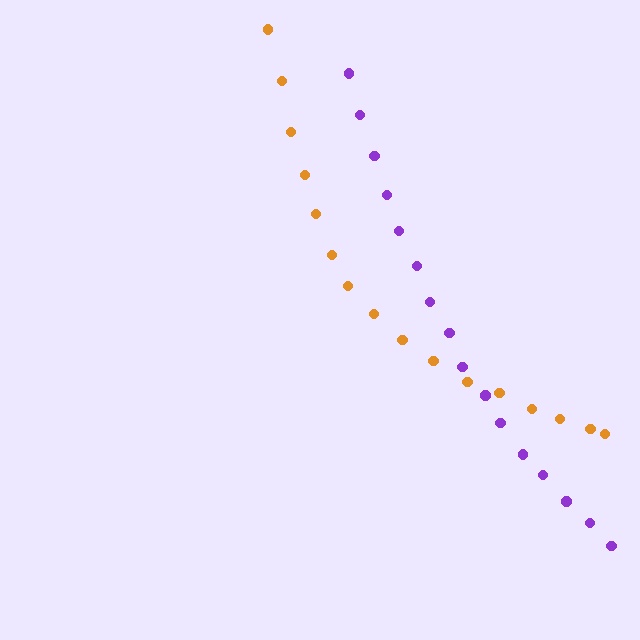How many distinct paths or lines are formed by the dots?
There are 2 distinct paths.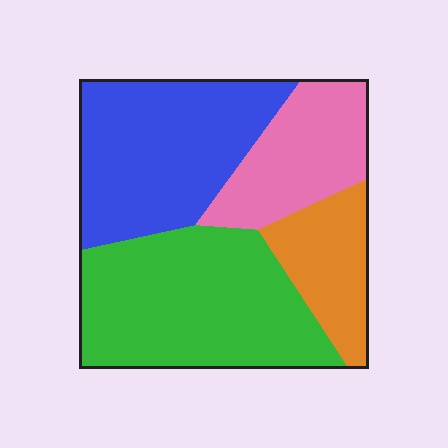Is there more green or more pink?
Green.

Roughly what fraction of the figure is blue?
Blue takes up between a quarter and a half of the figure.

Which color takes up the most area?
Green, at roughly 35%.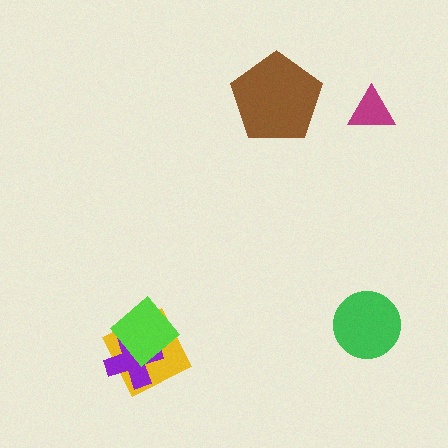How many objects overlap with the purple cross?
2 objects overlap with the purple cross.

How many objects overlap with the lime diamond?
2 objects overlap with the lime diamond.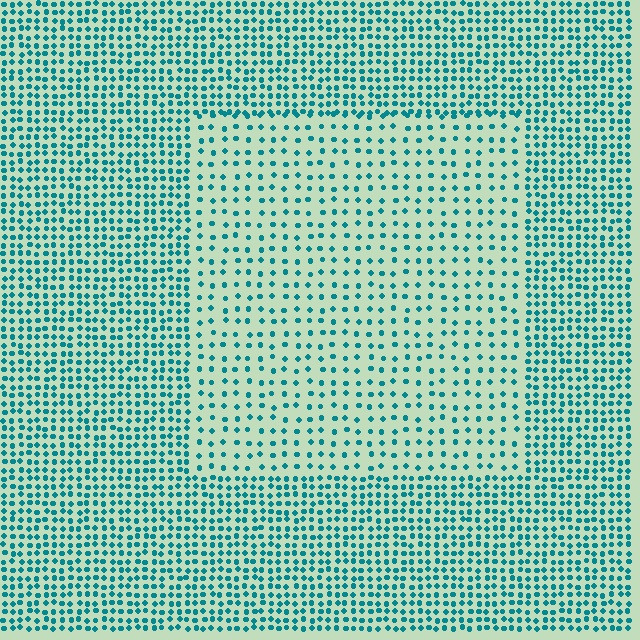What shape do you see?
I see a rectangle.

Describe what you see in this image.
The image contains small teal elements arranged at two different densities. A rectangle-shaped region is visible where the elements are less densely packed than the surrounding area.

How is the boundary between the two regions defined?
The boundary is defined by a change in element density (approximately 2.1x ratio). All elements are the same color, size, and shape.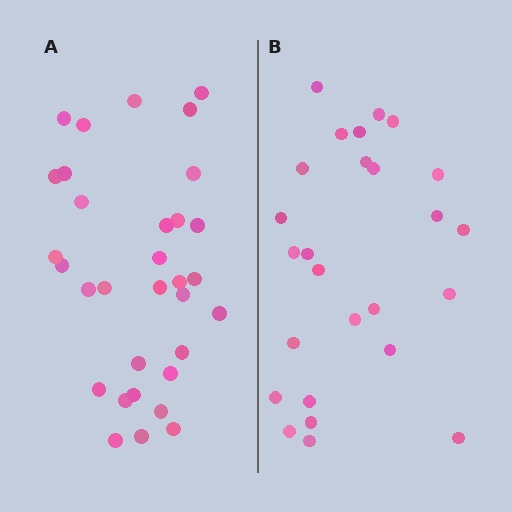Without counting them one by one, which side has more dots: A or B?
Region A (the left region) has more dots.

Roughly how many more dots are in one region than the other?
Region A has about 6 more dots than region B.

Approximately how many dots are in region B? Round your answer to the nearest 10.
About 30 dots. (The exact count is 26, which rounds to 30.)